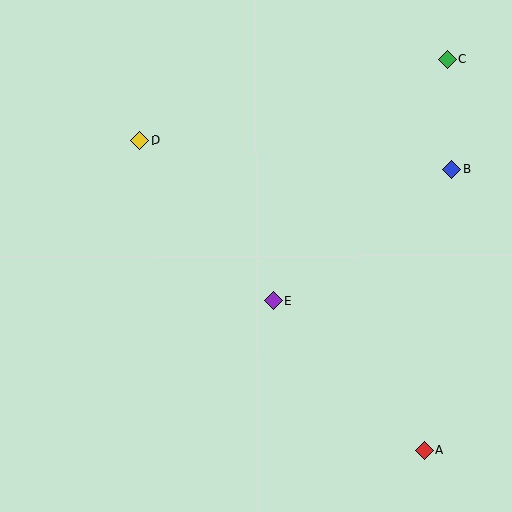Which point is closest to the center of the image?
Point E at (274, 301) is closest to the center.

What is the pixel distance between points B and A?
The distance between B and A is 283 pixels.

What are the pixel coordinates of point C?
Point C is at (447, 59).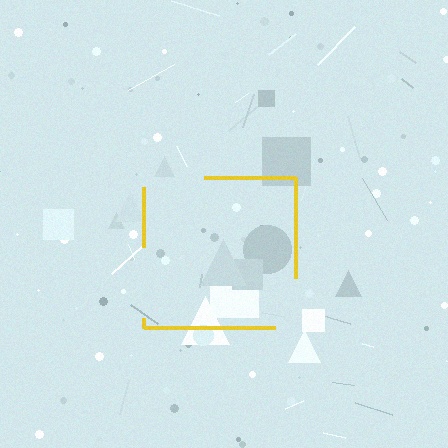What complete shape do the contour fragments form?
The contour fragments form a square.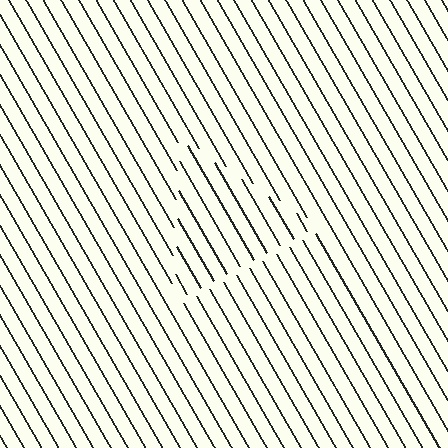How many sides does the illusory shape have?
3 sides — the line-ends trace a triangle.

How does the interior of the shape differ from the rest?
The interior of the shape contains the same grating, shifted by half a period — the contour is defined by the phase discontinuity where line-ends from the inner and outer gratings abut.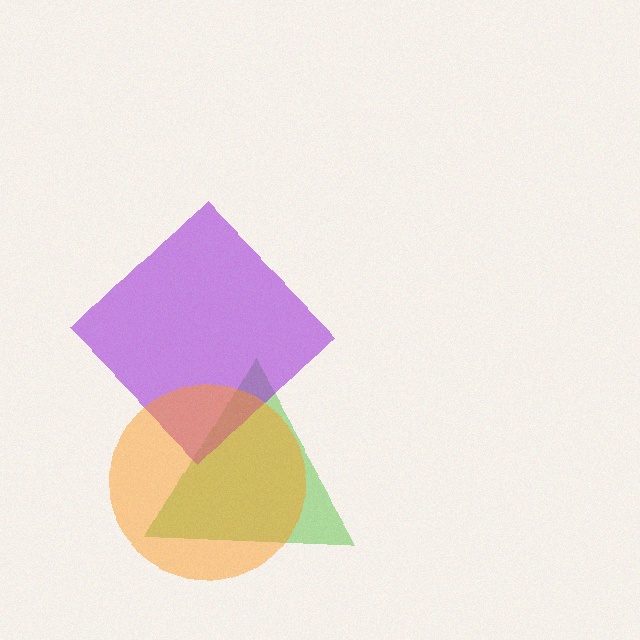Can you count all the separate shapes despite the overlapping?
Yes, there are 3 separate shapes.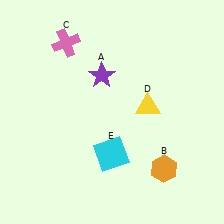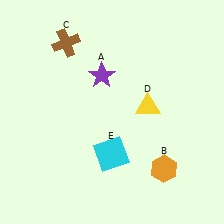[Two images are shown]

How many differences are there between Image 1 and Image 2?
There is 1 difference between the two images.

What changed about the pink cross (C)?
In Image 1, C is pink. In Image 2, it changed to brown.